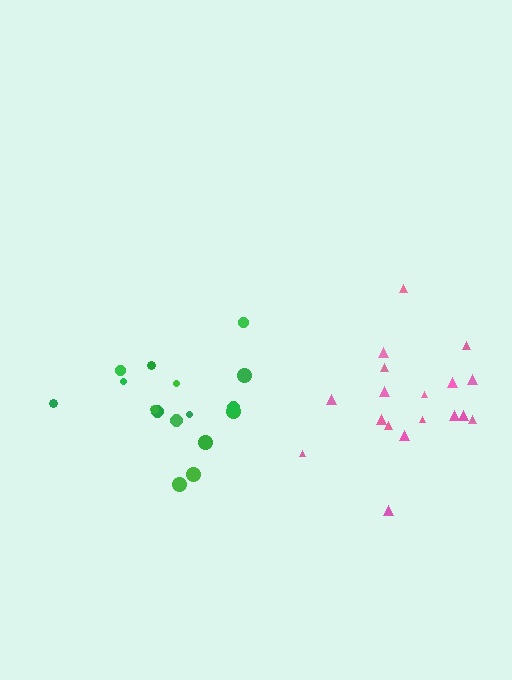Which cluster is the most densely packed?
Pink.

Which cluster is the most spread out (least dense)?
Green.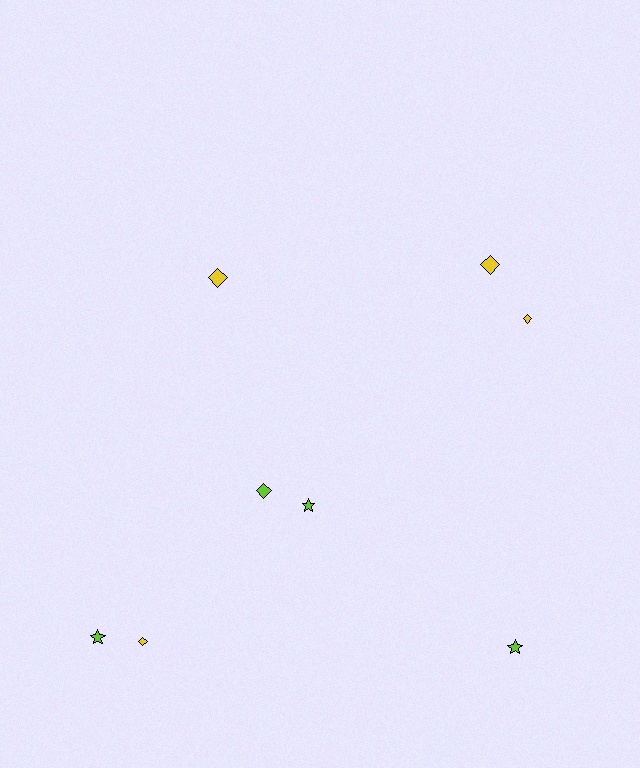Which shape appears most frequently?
Diamond, with 5 objects.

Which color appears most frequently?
Yellow, with 4 objects.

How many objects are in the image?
There are 8 objects.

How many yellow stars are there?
There are no yellow stars.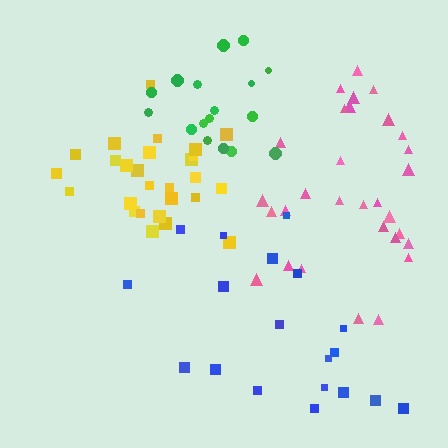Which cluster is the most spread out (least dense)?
Blue.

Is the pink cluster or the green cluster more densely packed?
Green.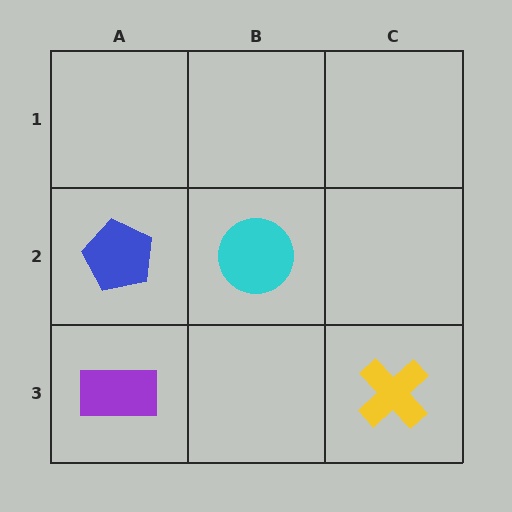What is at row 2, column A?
A blue pentagon.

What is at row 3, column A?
A purple rectangle.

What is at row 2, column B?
A cyan circle.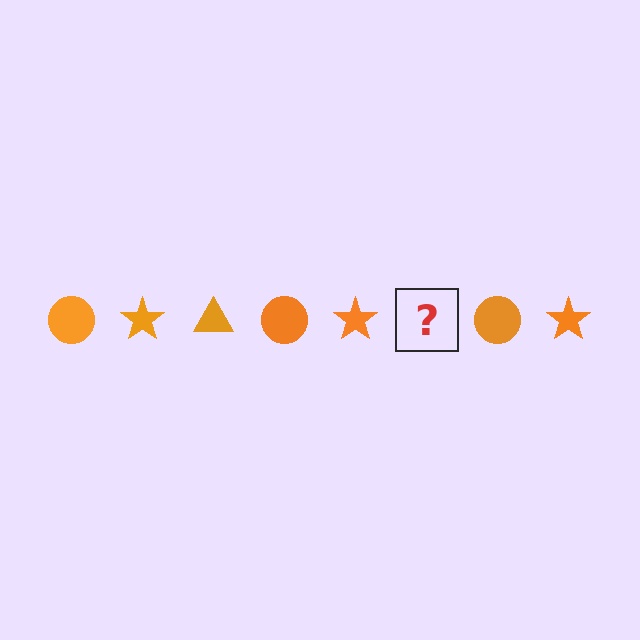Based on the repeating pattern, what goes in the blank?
The blank should be an orange triangle.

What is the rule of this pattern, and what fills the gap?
The rule is that the pattern cycles through circle, star, triangle shapes in orange. The gap should be filled with an orange triangle.